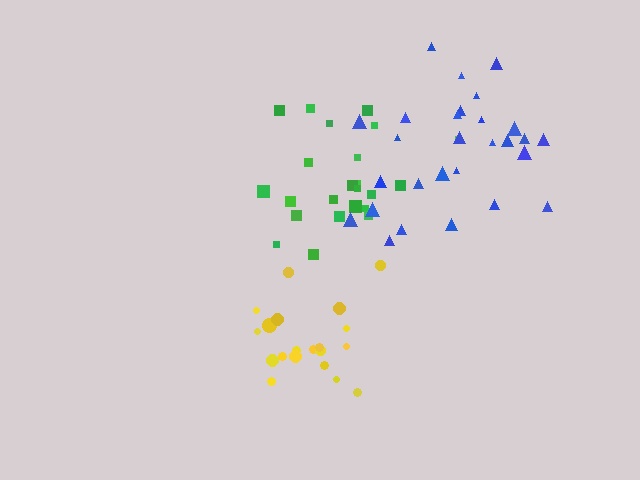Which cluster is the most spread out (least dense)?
Blue.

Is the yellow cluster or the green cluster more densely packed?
Yellow.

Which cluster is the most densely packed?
Yellow.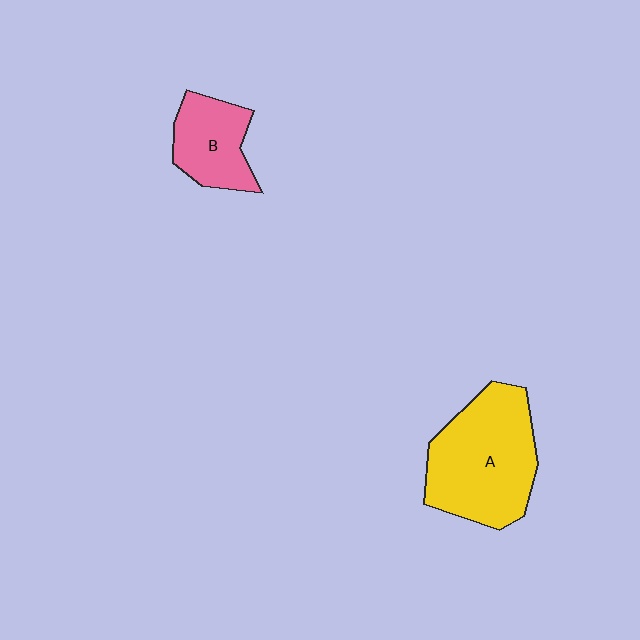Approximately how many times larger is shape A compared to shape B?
Approximately 1.9 times.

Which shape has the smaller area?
Shape B (pink).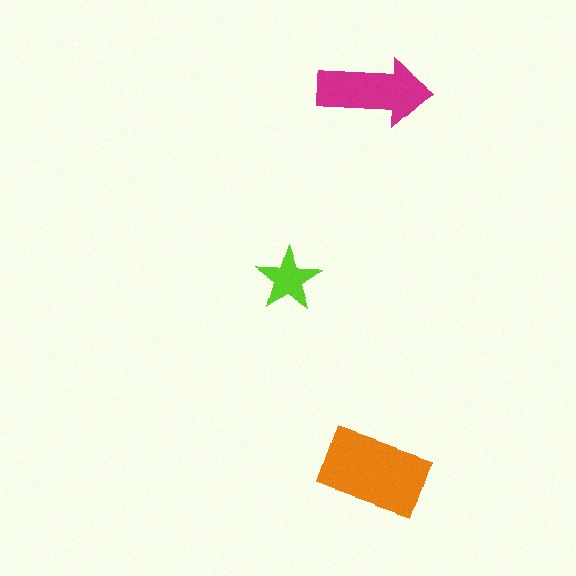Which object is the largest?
The orange rectangle.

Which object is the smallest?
The lime star.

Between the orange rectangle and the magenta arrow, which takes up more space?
The orange rectangle.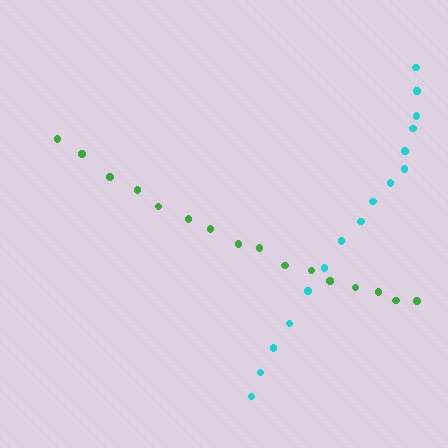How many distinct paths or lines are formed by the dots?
There are 2 distinct paths.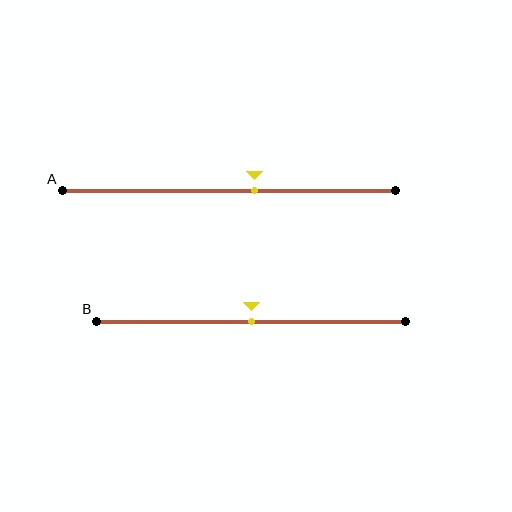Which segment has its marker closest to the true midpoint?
Segment B has its marker closest to the true midpoint.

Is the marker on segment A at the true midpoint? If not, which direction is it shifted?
No, the marker on segment A is shifted to the right by about 8% of the segment length.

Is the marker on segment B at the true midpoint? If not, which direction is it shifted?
Yes, the marker on segment B is at the true midpoint.